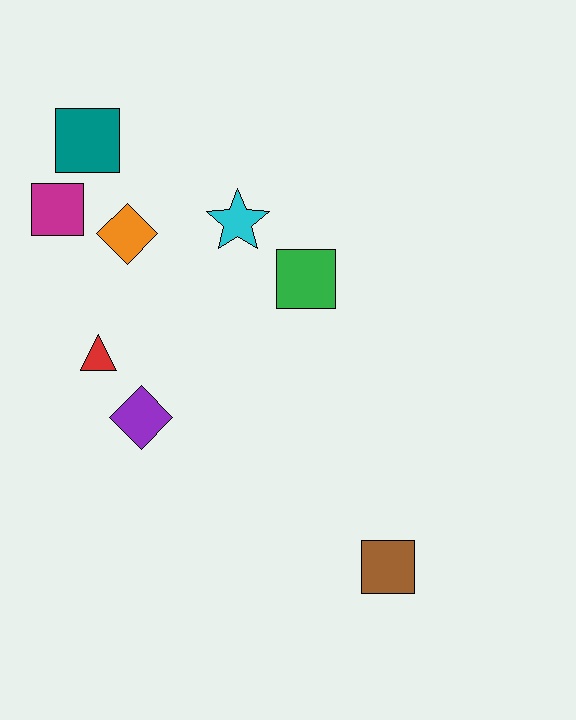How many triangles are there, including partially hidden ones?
There is 1 triangle.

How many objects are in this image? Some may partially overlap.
There are 8 objects.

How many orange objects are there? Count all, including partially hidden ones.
There is 1 orange object.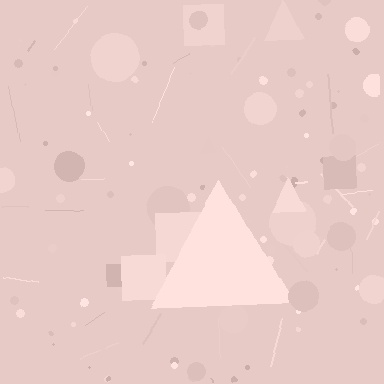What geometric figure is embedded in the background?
A triangle is embedded in the background.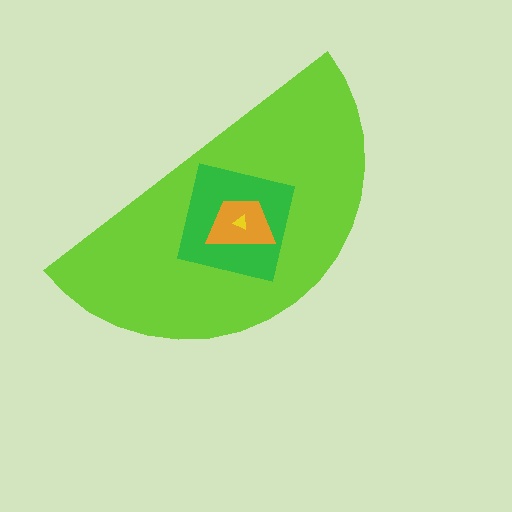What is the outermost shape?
The lime semicircle.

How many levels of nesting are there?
4.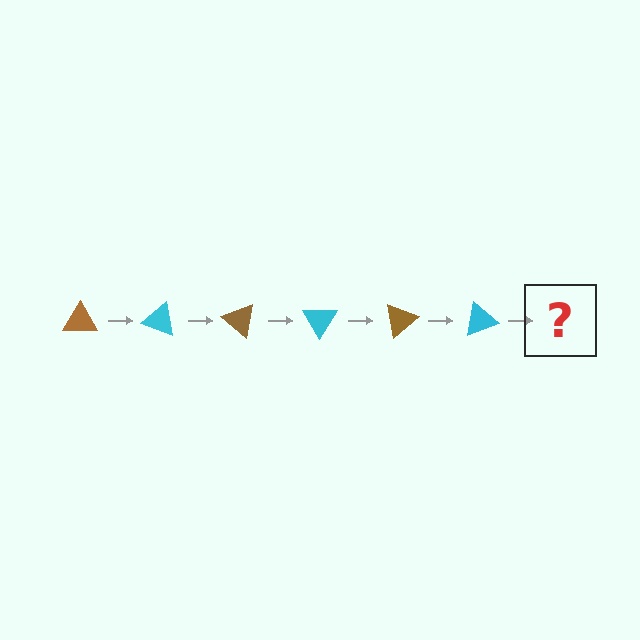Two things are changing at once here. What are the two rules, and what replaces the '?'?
The two rules are that it rotates 20 degrees each step and the color cycles through brown and cyan. The '?' should be a brown triangle, rotated 120 degrees from the start.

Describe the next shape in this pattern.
It should be a brown triangle, rotated 120 degrees from the start.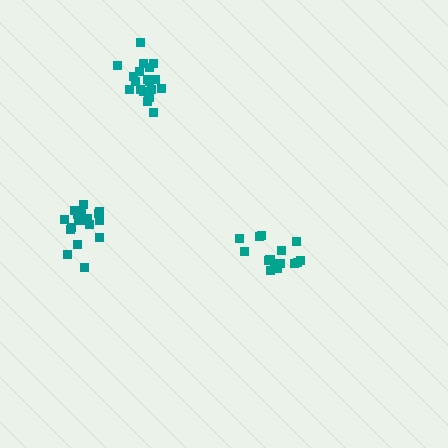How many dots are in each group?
Group 1: 16 dots, Group 2: 19 dots, Group 3: 20 dots (55 total).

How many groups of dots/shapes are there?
There are 3 groups.